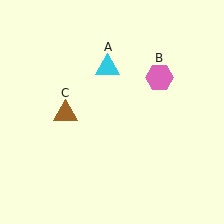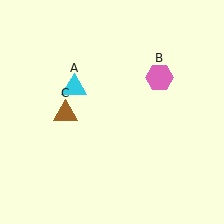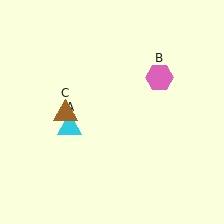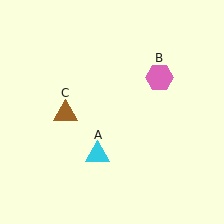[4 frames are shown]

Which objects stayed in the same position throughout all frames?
Pink hexagon (object B) and brown triangle (object C) remained stationary.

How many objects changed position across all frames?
1 object changed position: cyan triangle (object A).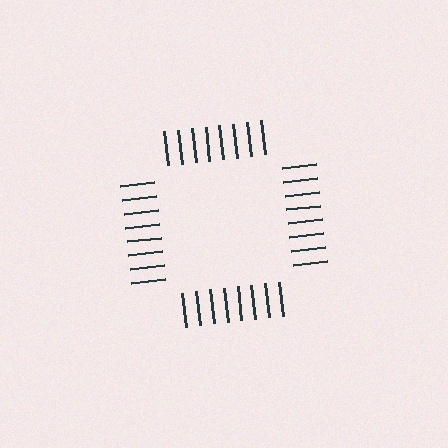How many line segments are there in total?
32 — 8 along each of the 4 edges.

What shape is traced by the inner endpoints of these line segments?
An illusory square — the line segments terminate on its edges but no continuous stroke is drawn.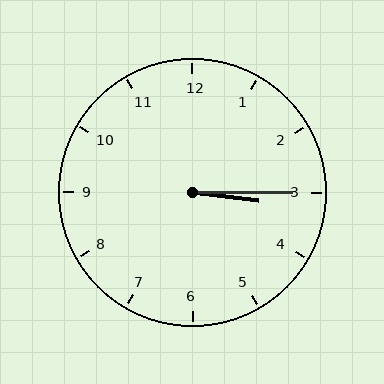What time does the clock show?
3:15.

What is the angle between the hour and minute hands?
Approximately 8 degrees.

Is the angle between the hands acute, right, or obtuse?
It is acute.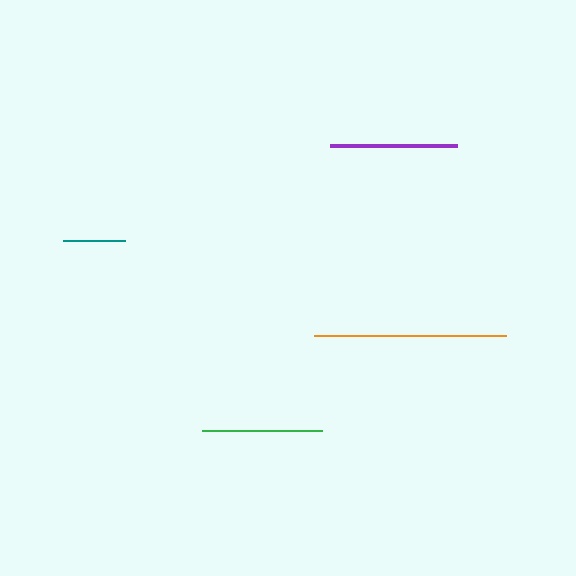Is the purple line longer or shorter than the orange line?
The orange line is longer than the purple line.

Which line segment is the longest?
The orange line is the longest at approximately 192 pixels.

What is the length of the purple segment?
The purple segment is approximately 126 pixels long.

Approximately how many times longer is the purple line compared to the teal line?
The purple line is approximately 2.0 times the length of the teal line.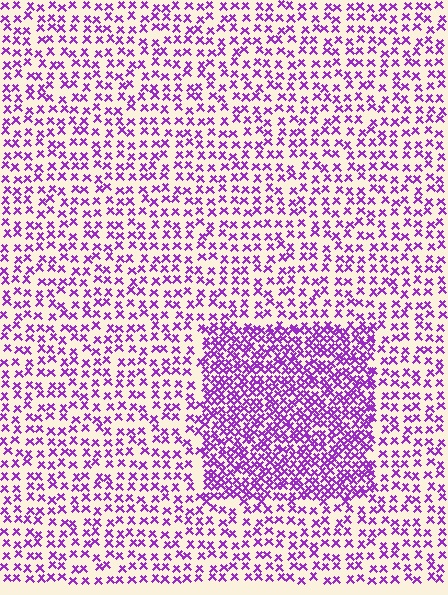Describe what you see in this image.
The image contains small purple elements arranged at two different densities. A rectangle-shaped region is visible where the elements are more densely packed than the surrounding area.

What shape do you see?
I see a rectangle.